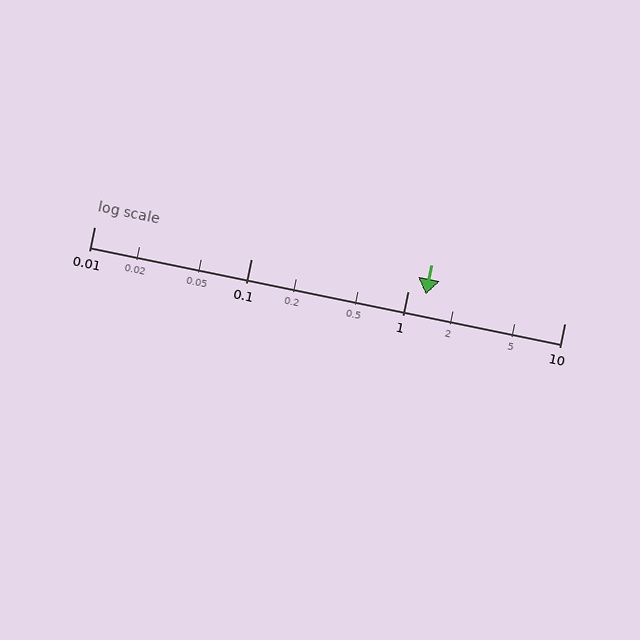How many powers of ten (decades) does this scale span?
The scale spans 3 decades, from 0.01 to 10.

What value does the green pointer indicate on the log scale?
The pointer indicates approximately 1.3.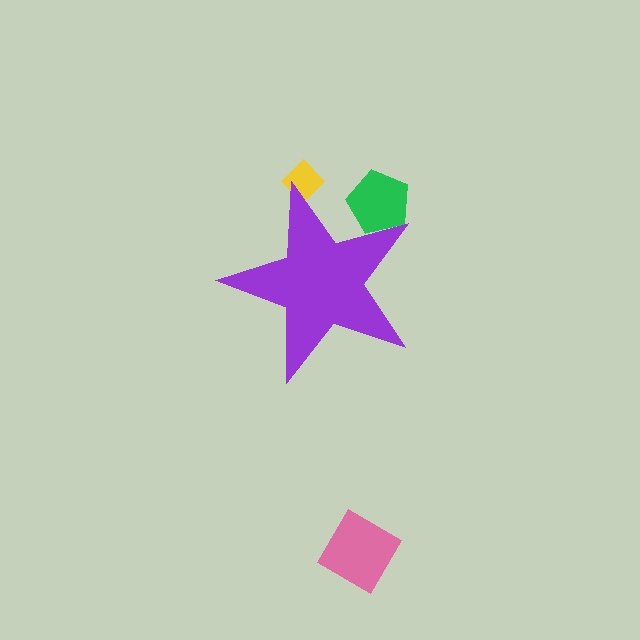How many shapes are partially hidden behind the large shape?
2 shapes are partially hidden.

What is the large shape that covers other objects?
A purple star.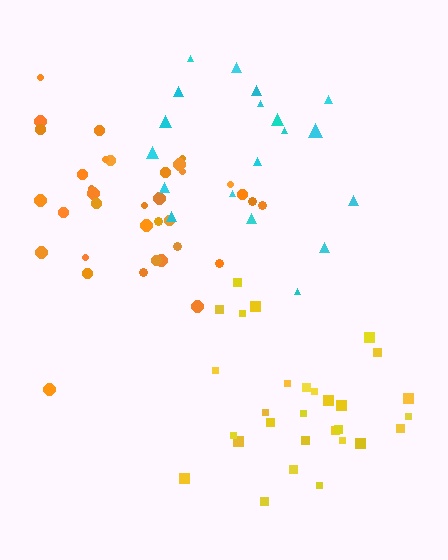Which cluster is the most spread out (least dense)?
Cyan.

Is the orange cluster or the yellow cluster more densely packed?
Orange.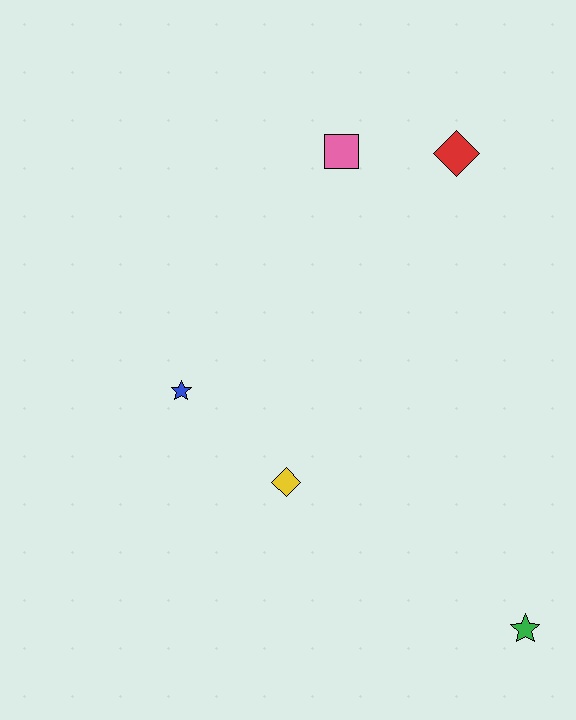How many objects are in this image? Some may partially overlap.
There are 5 objects.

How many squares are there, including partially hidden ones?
There is 1 square.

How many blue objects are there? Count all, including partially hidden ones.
There is 1 blue object.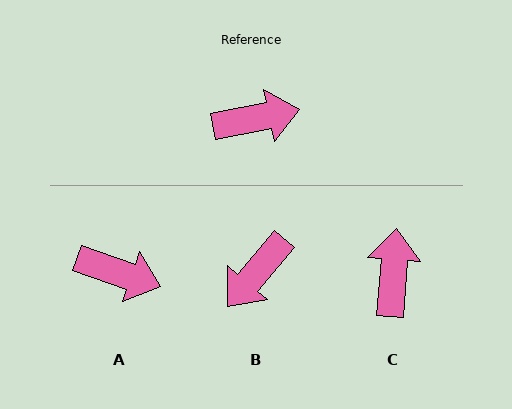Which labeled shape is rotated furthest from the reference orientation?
B, about 141 degrees away.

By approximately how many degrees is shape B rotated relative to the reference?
Approximately 141 degrees clockwise.